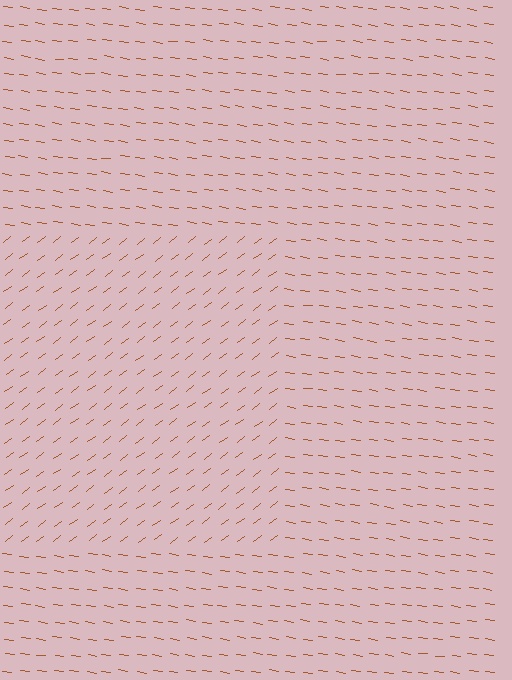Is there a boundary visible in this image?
Yes, there is a texture boundary formed by a change in line orientation.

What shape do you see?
I see a rectangle.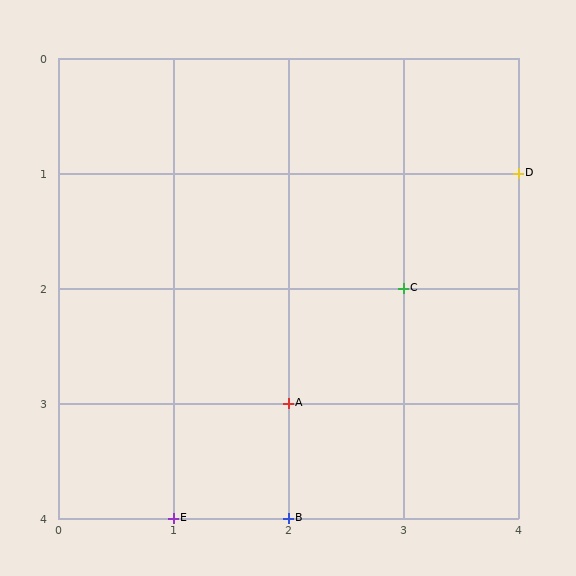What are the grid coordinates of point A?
Point A is at grid coordinates (2, 3).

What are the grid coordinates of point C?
Point C is at grid coordinates (3, 2).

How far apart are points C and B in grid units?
Points C and B are 1 column and 2 rows apart (about 2.2 grid units diagonally).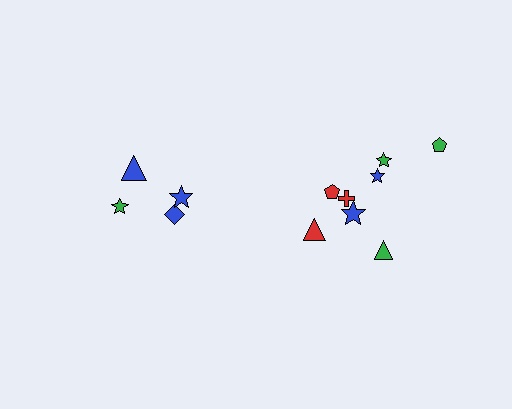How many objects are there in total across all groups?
There are 12 objects.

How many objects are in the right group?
There are 8 objects.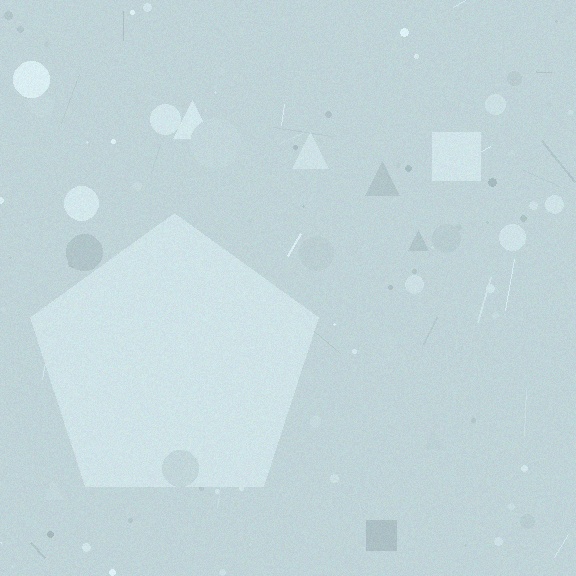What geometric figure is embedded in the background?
A pentagon is embedded in the background.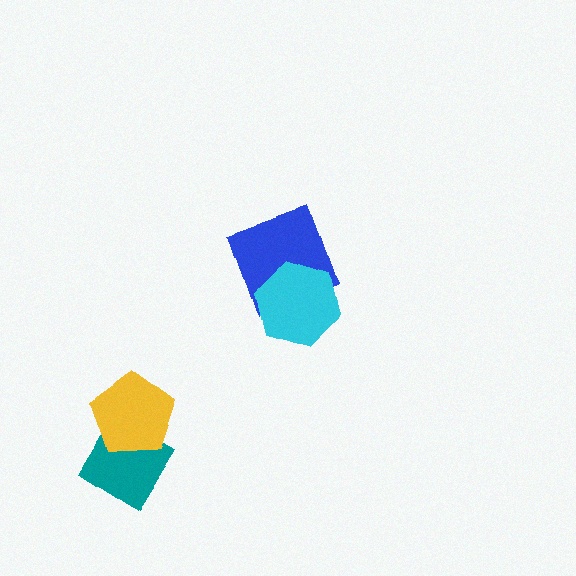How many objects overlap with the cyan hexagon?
1 object overlaps with the cyan hexagon.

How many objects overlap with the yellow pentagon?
1 object overlaps with the yellow pentagon.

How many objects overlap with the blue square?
1 object overlaps with the blue square.